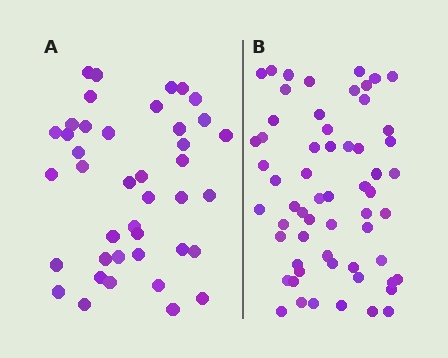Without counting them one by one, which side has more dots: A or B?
Region B (the right region) has more dots.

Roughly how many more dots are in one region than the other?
Region B has approximately 20 more dots than region A.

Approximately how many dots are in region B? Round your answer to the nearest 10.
About 60 dots.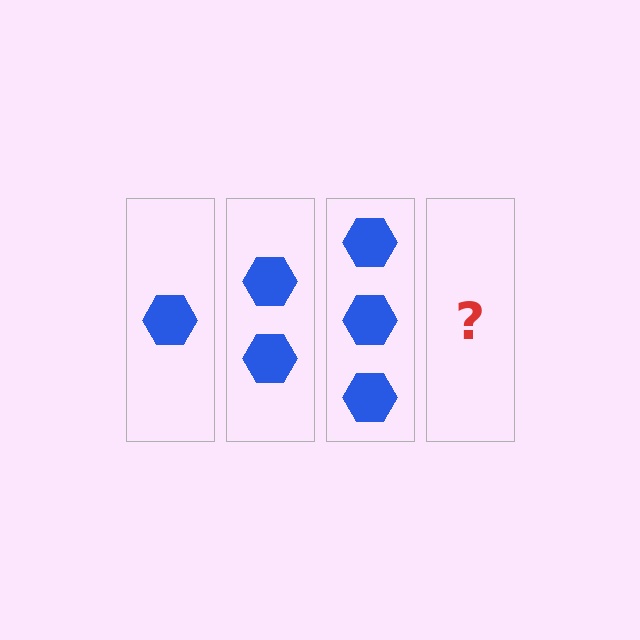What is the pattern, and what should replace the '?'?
The pattern is that each step adds one more hexagon. The '?' should be 4 hexagons.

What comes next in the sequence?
The next element should be 4 hexagons.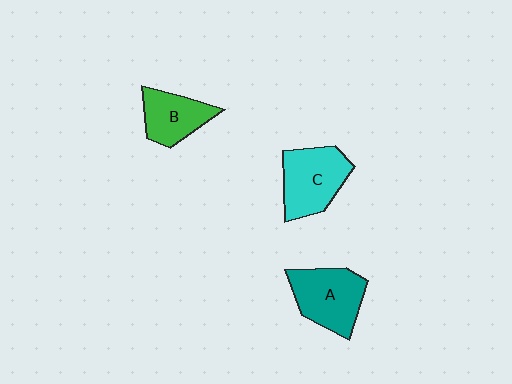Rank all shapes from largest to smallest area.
From largest to smallest: C (cyan), A (teal), B (green).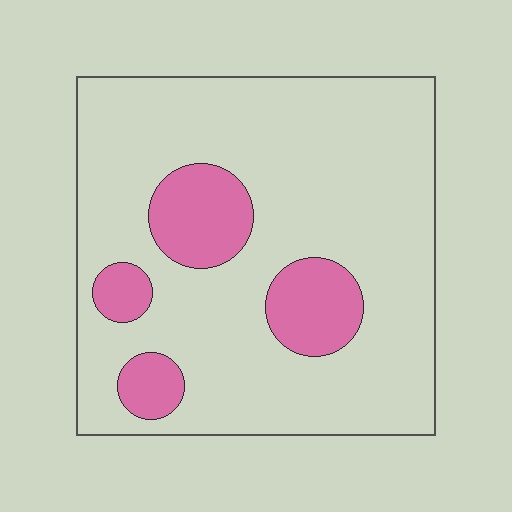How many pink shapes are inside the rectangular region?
4.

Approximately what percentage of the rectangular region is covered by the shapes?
Approximately 20%.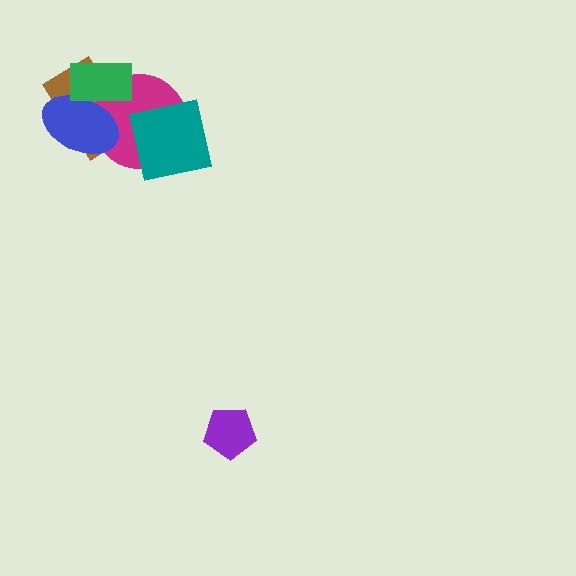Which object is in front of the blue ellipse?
The green rectangle is in front of the blue ellipse.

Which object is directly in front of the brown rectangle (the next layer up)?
The magenta circle is directly in front of the brown rectangle.